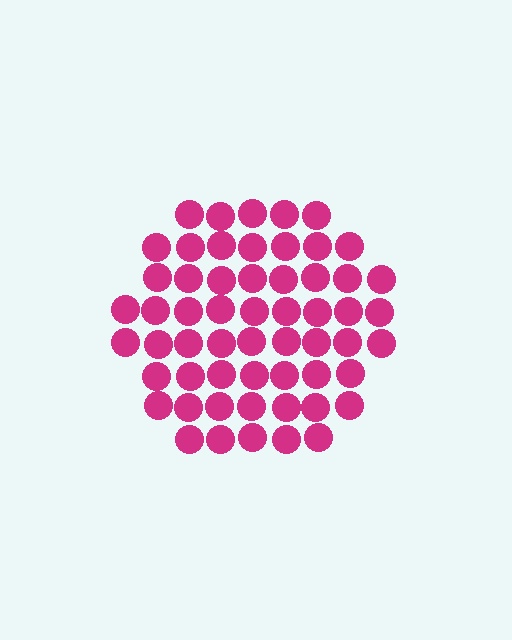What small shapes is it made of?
It is made of small circles.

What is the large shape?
The large shape is a hexagon.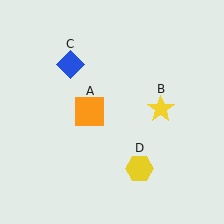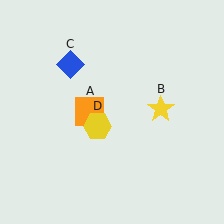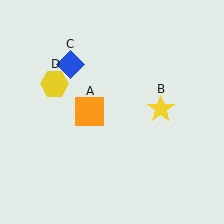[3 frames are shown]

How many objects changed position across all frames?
1 object changed position: yellow hexagon (object D).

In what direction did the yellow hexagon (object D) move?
The yellow hexagon (object D) moved up and to the left.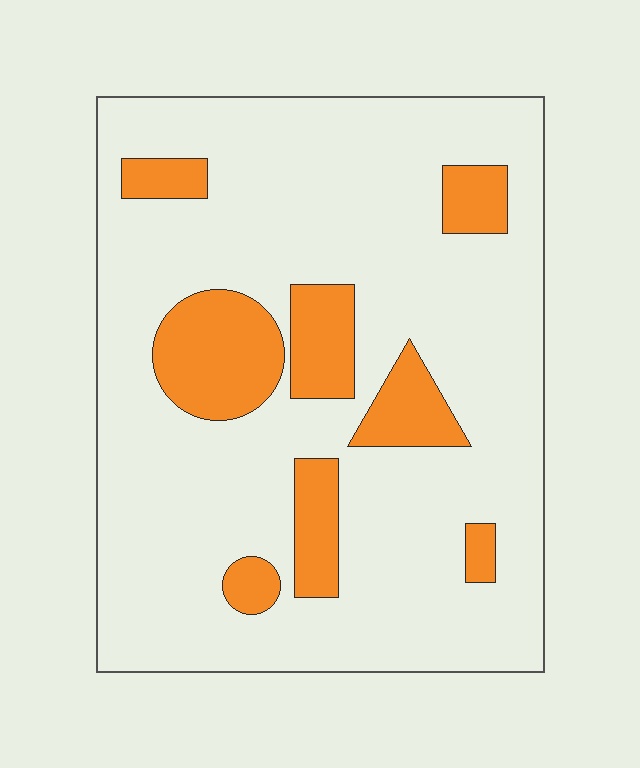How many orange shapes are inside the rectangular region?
8.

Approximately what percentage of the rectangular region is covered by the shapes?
Approximately 20%.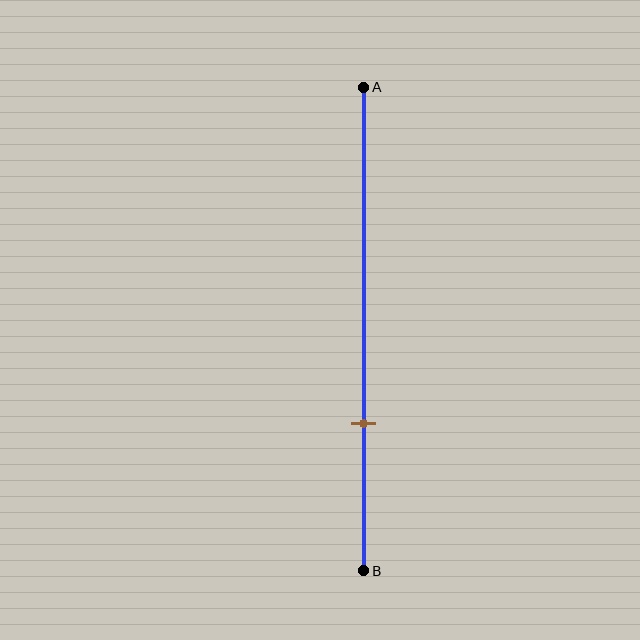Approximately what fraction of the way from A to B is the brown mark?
The brown mark is approximately 70% of the way from A to B.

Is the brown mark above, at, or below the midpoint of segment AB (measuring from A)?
The brown mark is below the midpoint of segment AB.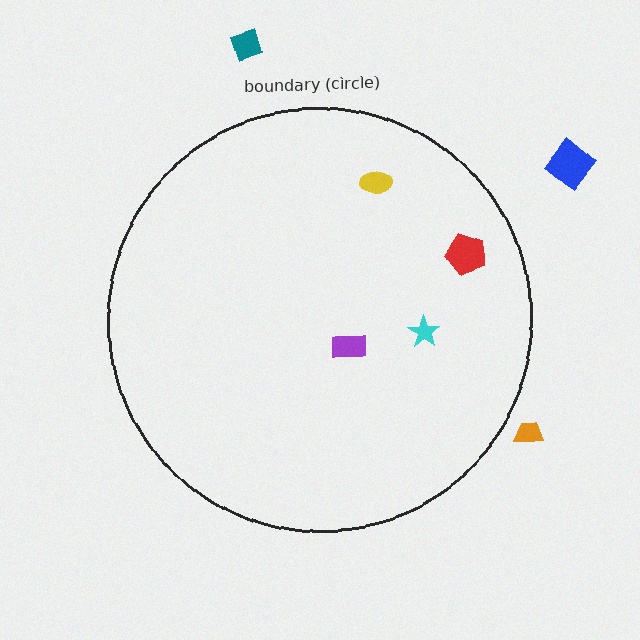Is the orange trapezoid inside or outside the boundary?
Outside.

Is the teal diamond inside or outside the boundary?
Outside.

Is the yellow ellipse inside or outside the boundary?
Inside.